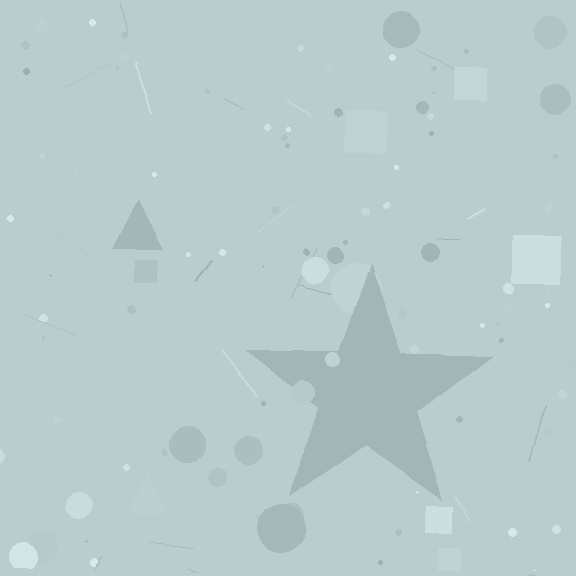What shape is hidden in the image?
A star is hidden in the image.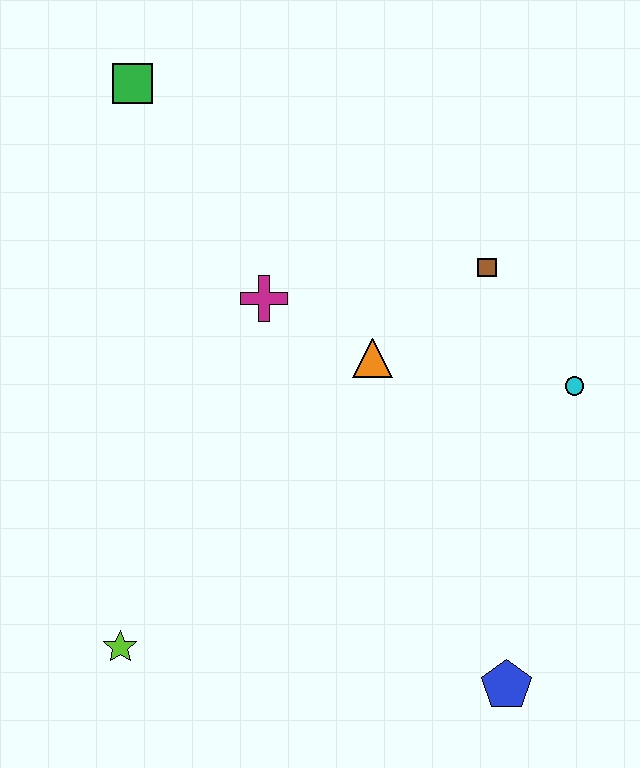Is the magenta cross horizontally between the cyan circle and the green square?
Yes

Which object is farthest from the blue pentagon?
The green square is farthest from the blue pentagon.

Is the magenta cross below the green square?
Yes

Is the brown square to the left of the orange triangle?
No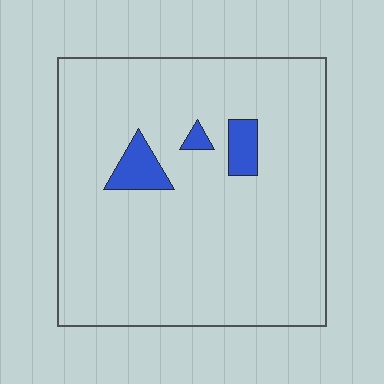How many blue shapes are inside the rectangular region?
3.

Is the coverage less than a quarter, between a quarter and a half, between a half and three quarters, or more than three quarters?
Less than a quarter.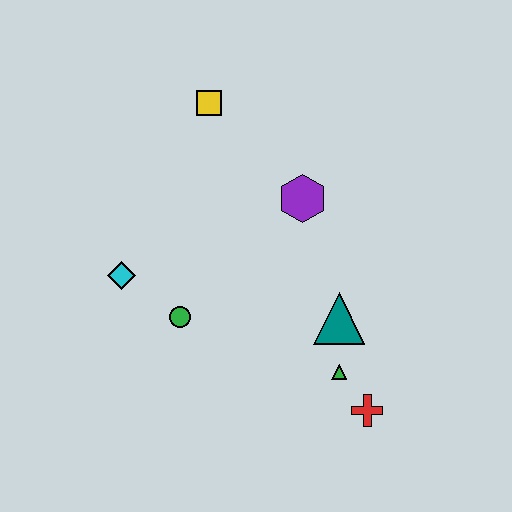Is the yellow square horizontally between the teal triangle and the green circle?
Yes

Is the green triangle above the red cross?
Yes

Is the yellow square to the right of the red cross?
No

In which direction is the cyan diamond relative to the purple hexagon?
The cyan diamond is to the left of the purple hexagon.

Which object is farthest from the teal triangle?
The yellow square is farthest from the teal triangle.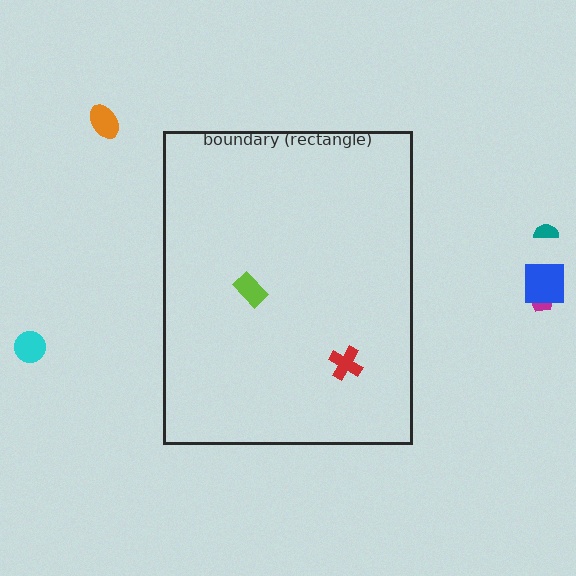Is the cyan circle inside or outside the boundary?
Outside.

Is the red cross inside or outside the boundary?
Inside.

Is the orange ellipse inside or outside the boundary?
Outside.